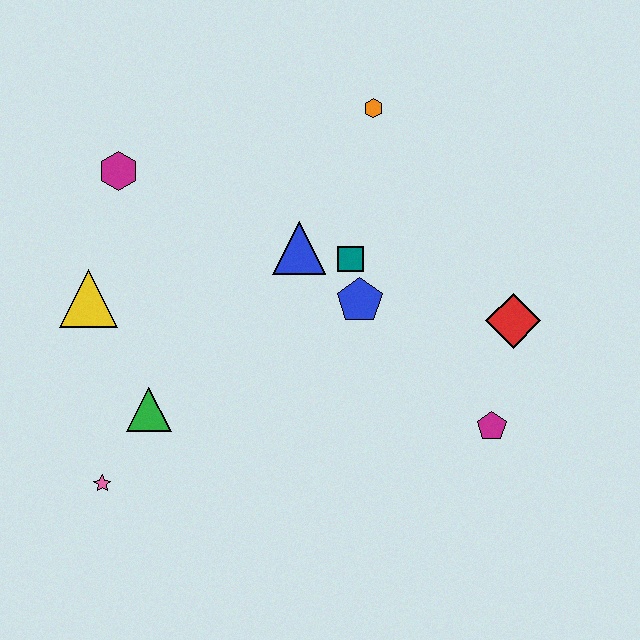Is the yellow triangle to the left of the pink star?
Yes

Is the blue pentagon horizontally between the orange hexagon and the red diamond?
No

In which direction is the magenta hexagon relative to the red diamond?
The magenta hexagon is to the left of the red diamond.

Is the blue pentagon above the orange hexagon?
No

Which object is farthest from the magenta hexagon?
The magenta pentagon is farthest from the magenta hexagon.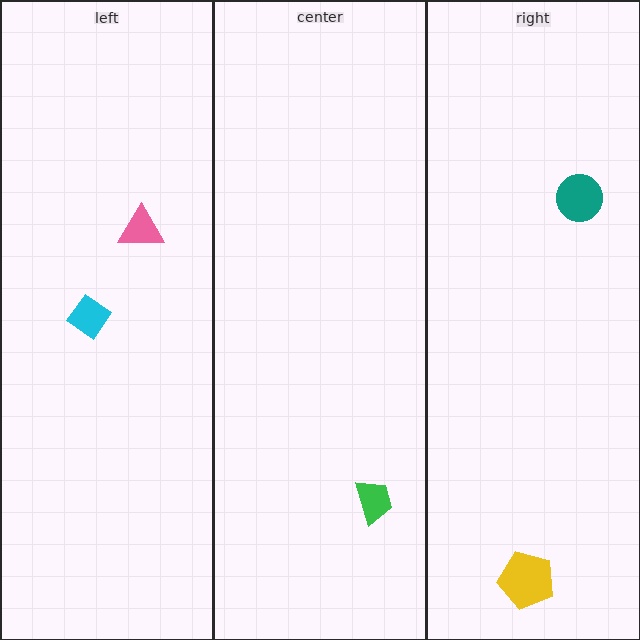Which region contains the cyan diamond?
The left region.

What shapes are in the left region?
The cyan diamond, the pink triangle.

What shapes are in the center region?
The green trapezoid.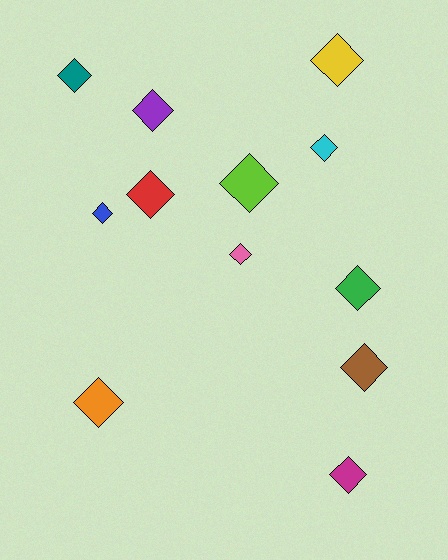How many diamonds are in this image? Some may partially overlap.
There are 12 diamonds.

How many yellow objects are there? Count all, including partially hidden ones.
There is 1 yellow object.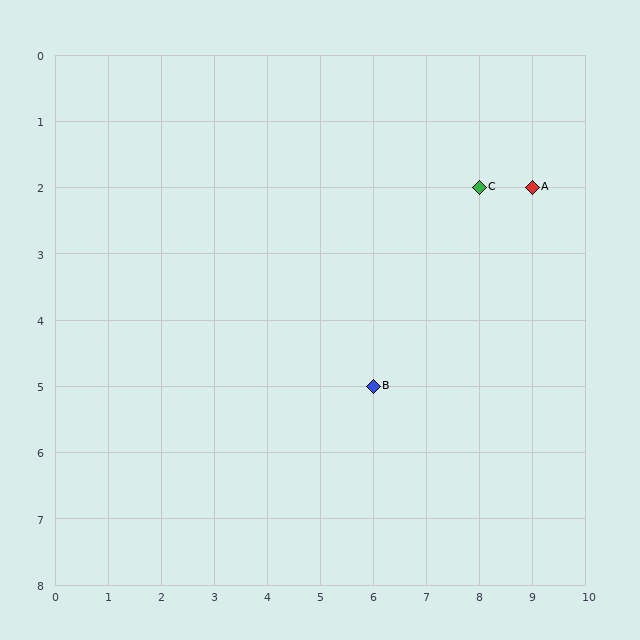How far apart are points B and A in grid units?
Points B and A are 3 columns and 3 rows apart (about 4.2 grid units diagonally).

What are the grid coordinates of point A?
Point A is at grid coordinates (9, 2).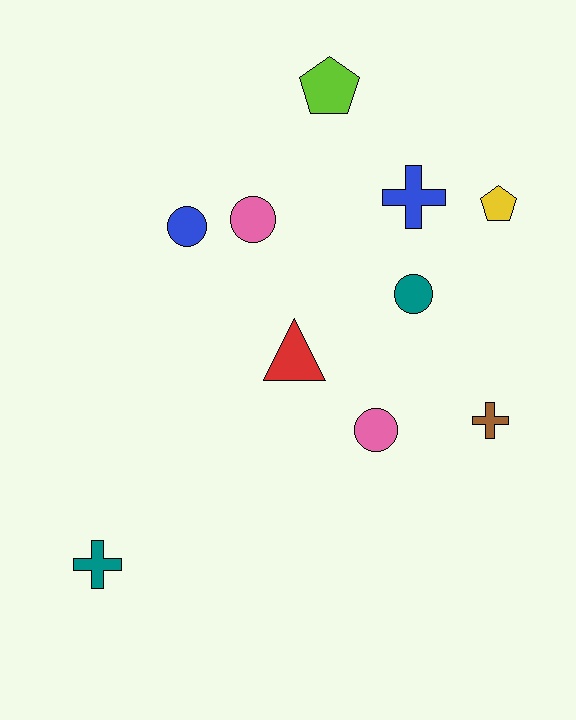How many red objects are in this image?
There is 1 red object.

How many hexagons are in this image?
There are no hexagons.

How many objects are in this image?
There are 10 objects.